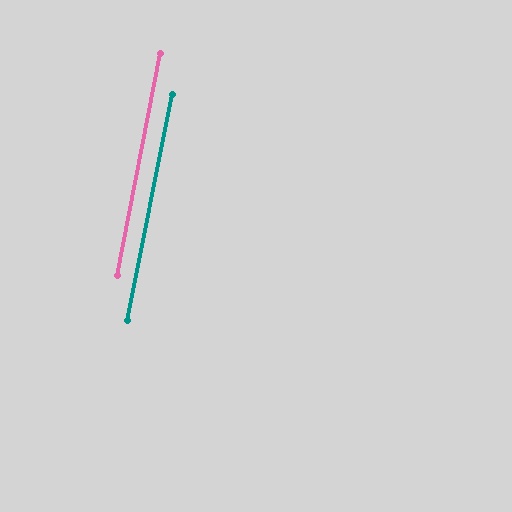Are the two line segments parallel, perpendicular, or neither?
Parallel — their directions differ by only 0.4°.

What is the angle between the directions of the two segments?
Approximately 0 degrees.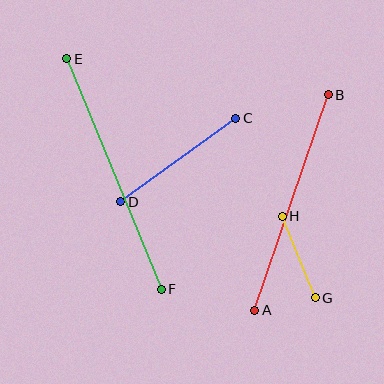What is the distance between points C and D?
The distance is approximately 142 pixels.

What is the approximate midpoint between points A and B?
The midpoint is at approximately (292, 203) pixels.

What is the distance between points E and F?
The distance is approximately 249 pixels.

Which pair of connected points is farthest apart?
Points E and F are farthest apart.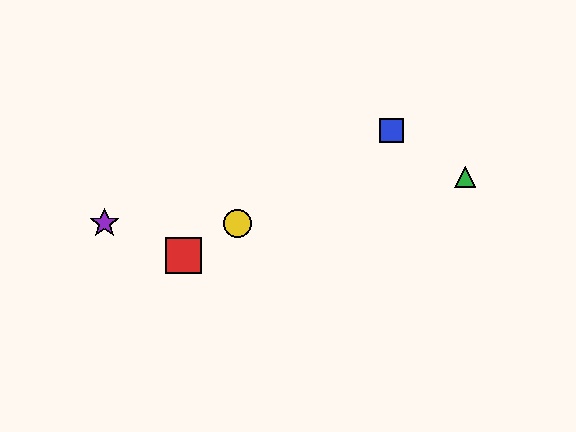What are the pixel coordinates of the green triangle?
The green triangle is at (465, 177).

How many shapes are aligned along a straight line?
3 shapes (the red square, the blue square, the yellow circle) are aligned along a straight line.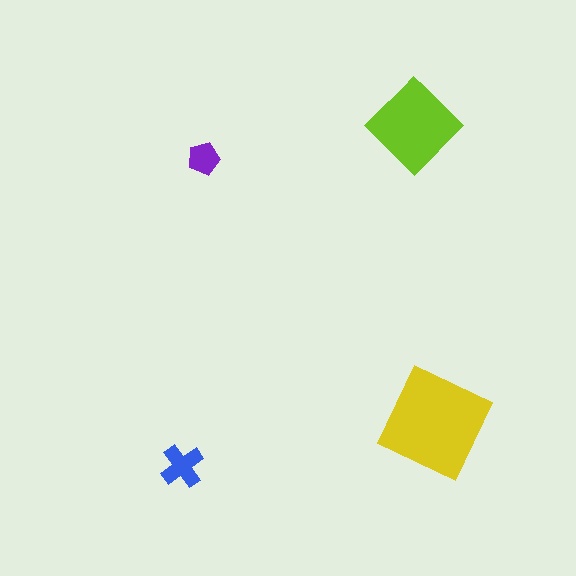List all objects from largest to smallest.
The yellow square, the lime diamond, the blue cross, the purple pentagon.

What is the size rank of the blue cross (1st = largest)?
3rd.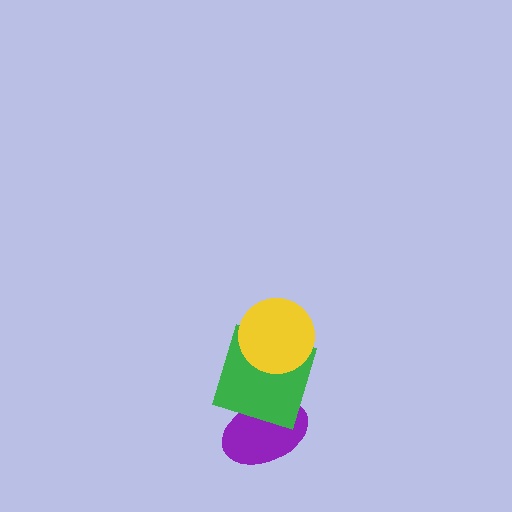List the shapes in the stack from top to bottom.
From top to bottom: the yellow circle, the green square, the purple ellipse.